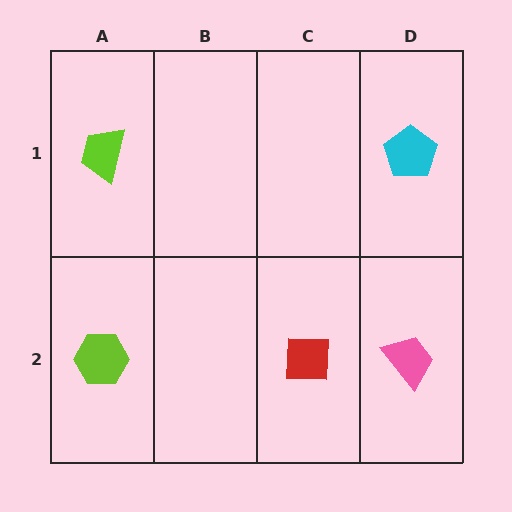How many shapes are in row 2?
3 shapes.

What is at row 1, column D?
A cyan pentagon.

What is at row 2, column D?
A pink trapezoid.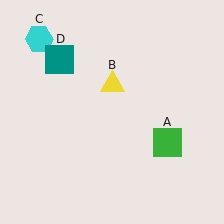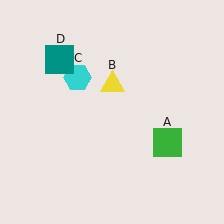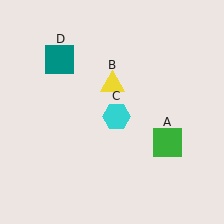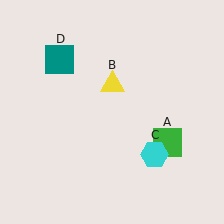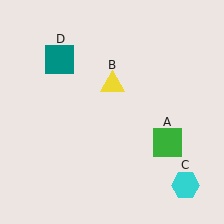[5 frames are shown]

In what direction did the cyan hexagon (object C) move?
The cyan hexagon (object C) moved down and to the right.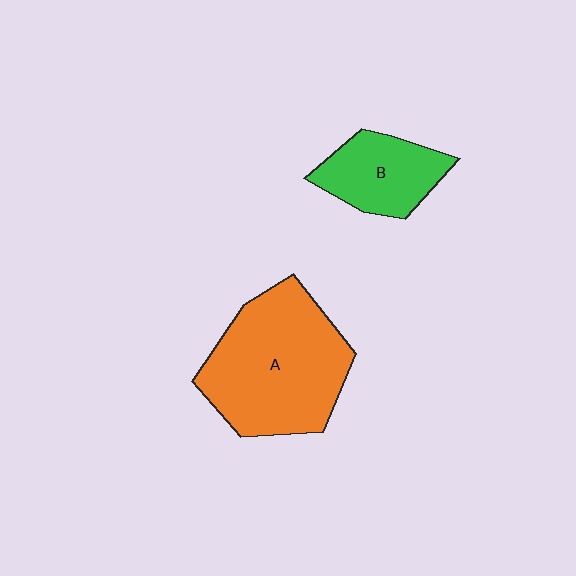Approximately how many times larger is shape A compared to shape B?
Approximately 2.1 times.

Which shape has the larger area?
Shape A (orange).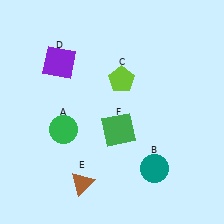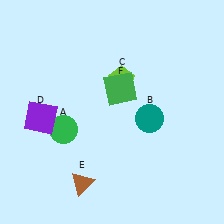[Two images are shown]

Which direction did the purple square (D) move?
The purple square (D) moved down.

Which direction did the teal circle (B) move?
The teal circle (B) moved up.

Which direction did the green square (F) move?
The green square (F) moved up.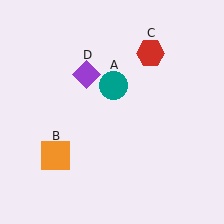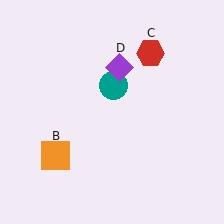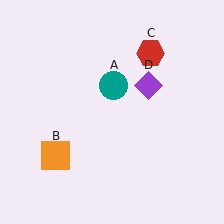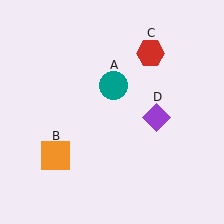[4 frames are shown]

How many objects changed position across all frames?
1 object changed position: purple diamond (object D).